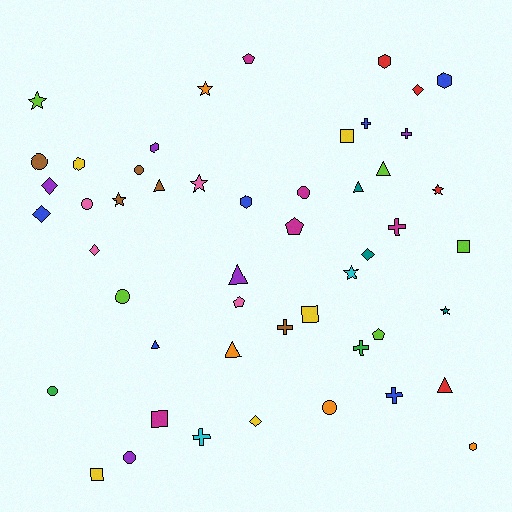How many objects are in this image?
There are 50 objects.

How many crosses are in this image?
There are 7 crosses.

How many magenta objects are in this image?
There are 5 magenta objects.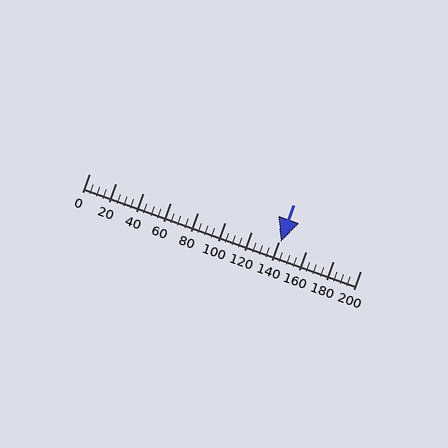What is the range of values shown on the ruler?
The ruler shows values from 0 to 200.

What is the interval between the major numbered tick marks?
The major tick marks are spaced 20 units apart.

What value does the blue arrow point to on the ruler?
The blue arrow points to approximately 142.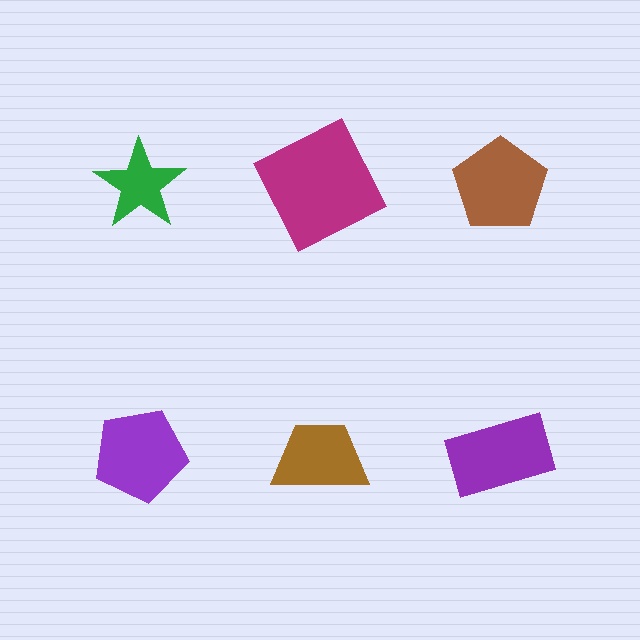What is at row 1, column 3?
A brown pentagon.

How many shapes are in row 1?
3 shapes.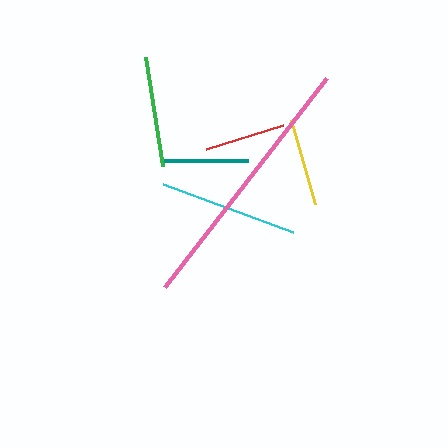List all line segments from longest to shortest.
From longest to shortest: pink, cyan, green, teal, yellow, red.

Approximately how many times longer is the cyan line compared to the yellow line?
The cyan line is approximately 1.6 times the length of the yellow line.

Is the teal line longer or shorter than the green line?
The green line is longer than the teal line.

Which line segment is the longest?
The pink line is the longest at approximately 265 pixels.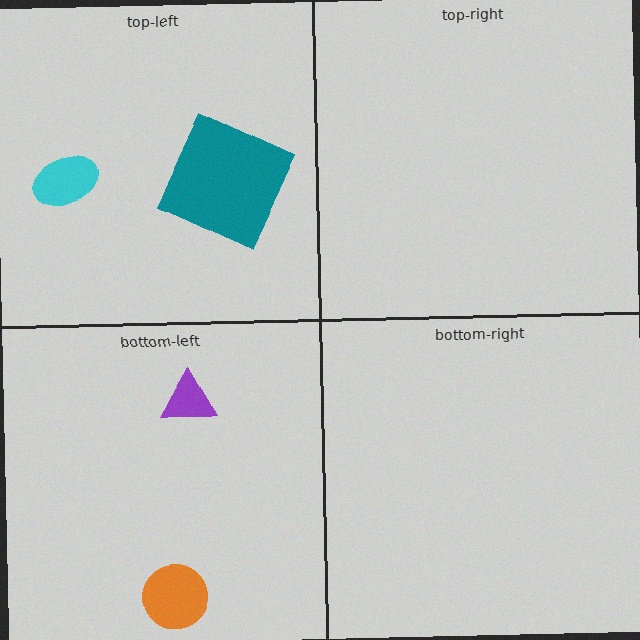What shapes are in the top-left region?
The cyan ellipse, the teal square.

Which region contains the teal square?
The top-left region.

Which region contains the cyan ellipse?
The top-left region.